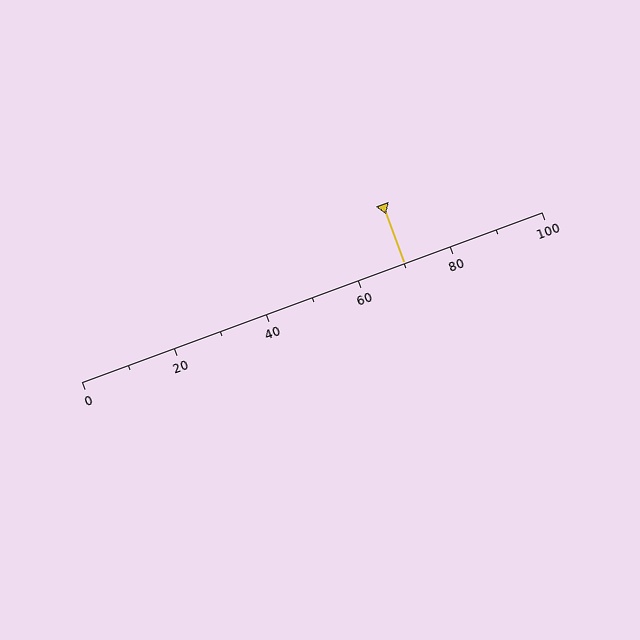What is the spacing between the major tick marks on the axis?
The major ticks are spaced 20 apart.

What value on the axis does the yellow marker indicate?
The marker indicates approximately 70.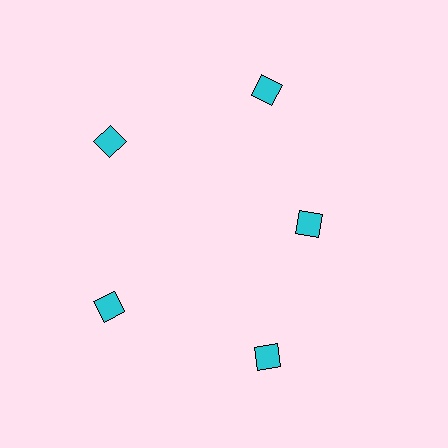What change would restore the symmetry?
The symmetry would be restored by moving it outward, back onto the ring so that all 5 diamonds sit at equal angles and equal distance from the center.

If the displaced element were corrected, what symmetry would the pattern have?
It would have 5-fold rotational symmetry — the pattern would map onto itself every 72 degrees.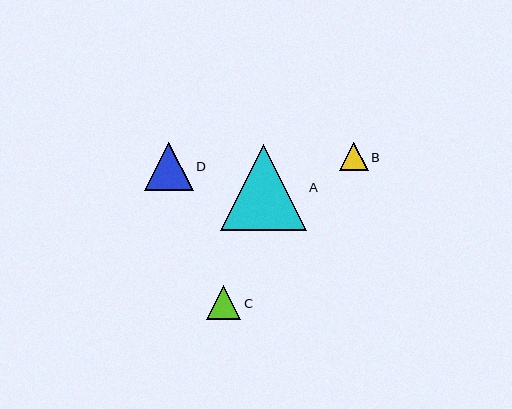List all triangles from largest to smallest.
From largest to smallest: A, D, C, B.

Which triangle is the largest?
Triangle A is the largest with a size of approximately 86 pixels.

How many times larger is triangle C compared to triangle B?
Triangle C is approximately 1.2 times the size of triangle B.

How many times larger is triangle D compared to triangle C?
Triangle D is approximately 1.4 times the size of triangle C.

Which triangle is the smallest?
Triangle B is the smallest with a size of approximately 28 pixels.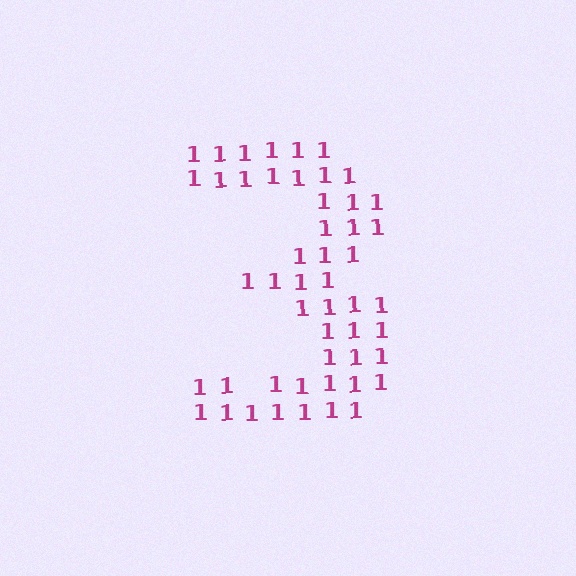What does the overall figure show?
The overall figure shows the digit 3.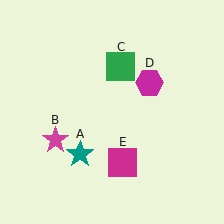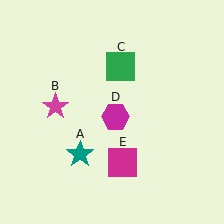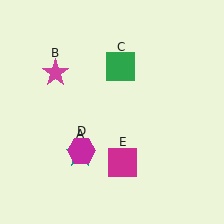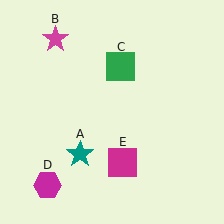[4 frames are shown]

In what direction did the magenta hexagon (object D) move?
The magenta hexagon (object D) moved down and to the left.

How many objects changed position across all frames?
2 objects changed position: magenta star (object B), magenta hexagon (object D).